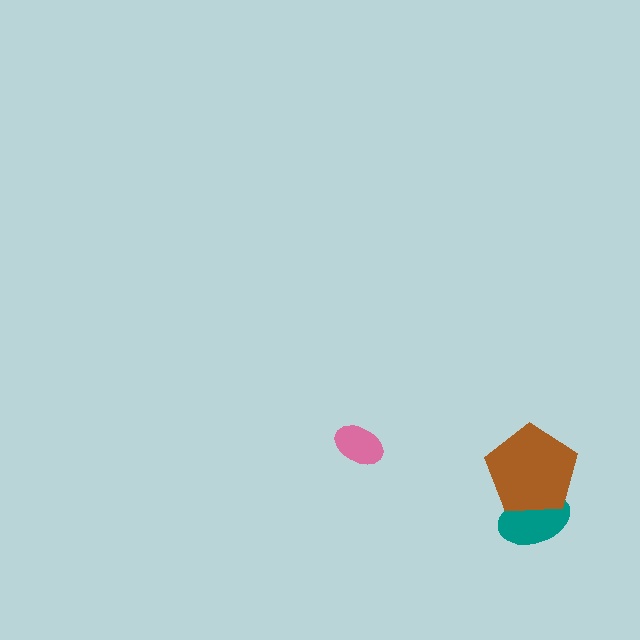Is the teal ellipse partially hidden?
Yes, it is partially covered by another shape.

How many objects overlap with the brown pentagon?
1 object overlaps with the brown pentagon.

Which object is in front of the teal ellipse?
The brown pentagon is in front of the teal ellipse.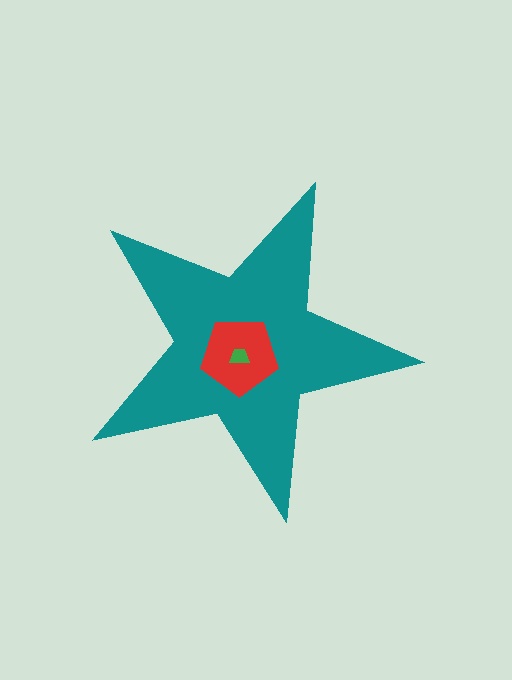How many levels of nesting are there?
3.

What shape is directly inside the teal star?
The red pentagon.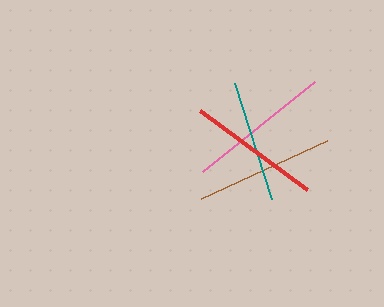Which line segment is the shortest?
The teal line is the shortest at approximately 122 pixels.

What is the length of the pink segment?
The pink segment is approximately 144 pixels long.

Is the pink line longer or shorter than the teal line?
The pink line is longer than the teal line.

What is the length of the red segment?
The red segment is approximately 133 pixels long.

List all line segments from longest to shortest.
From longest to shortest: pink, brown, red, teal.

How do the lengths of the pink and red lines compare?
The pink and red lines are approximately the same length.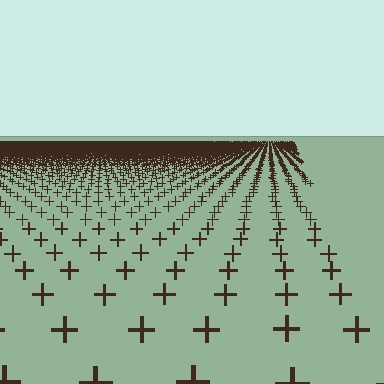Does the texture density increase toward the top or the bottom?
Density increases toward the top.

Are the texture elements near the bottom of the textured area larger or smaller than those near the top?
Larger. Near the bottom, elements are closer to the viewer and appear at a bigger on-screen size.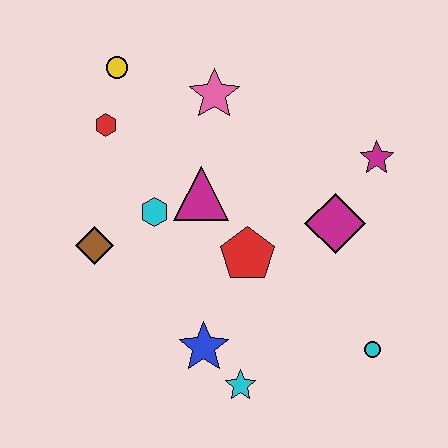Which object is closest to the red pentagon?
The magenta triangle is closest to the red pentagon.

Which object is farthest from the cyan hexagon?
The cyan circle is farthest from the cyan hexagon.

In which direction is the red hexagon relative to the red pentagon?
The red hexagon is to the left of the red pentagon.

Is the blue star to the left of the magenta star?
Yes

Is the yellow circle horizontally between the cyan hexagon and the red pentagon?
No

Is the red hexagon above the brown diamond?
Yes